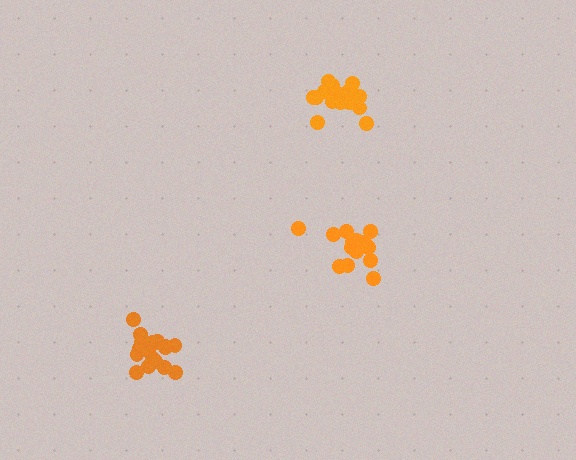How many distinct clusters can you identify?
There are 3 distinct clusters.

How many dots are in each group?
Group 1: 16 dots, Group 2: 19 dots, Group 3: 15 dots (50 total).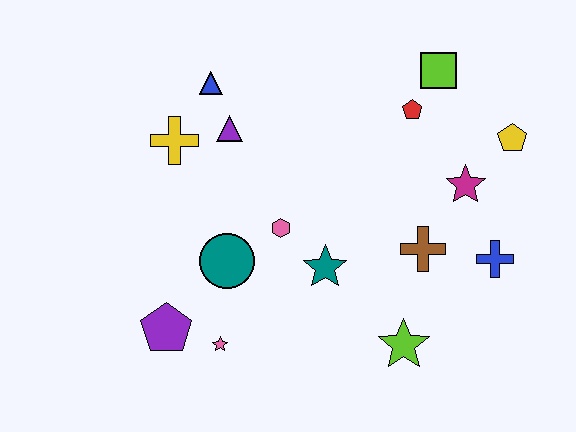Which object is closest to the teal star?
The pink hexagon is closest to the teal star.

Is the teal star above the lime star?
Yes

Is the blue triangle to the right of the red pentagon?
No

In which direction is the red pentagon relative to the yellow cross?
The red pentagon is to the right of the yellow cross.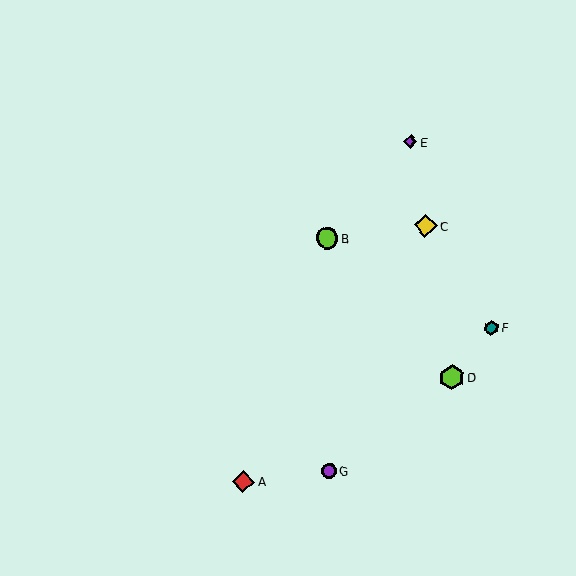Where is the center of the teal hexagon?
The center of the teal hexagon is at (491, 328).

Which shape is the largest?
The lime hexagon (labeled D) is the largest.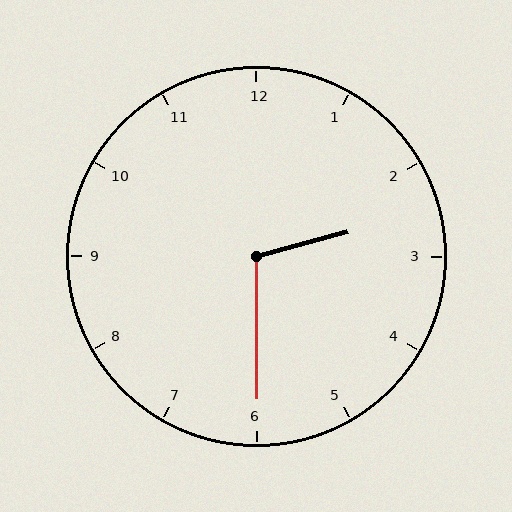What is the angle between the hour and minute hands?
Approximately 105 degrees.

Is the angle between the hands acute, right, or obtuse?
It is obtuse.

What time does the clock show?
2:30.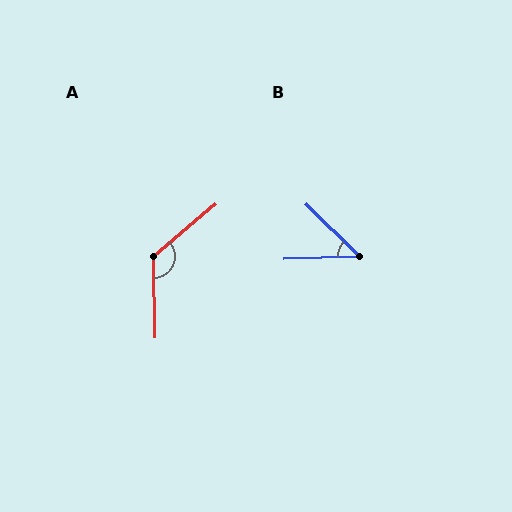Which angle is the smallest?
B, at approximately 46 degrees.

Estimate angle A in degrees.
Approximately 129 degrees.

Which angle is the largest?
A, at approximately 129 degrees.